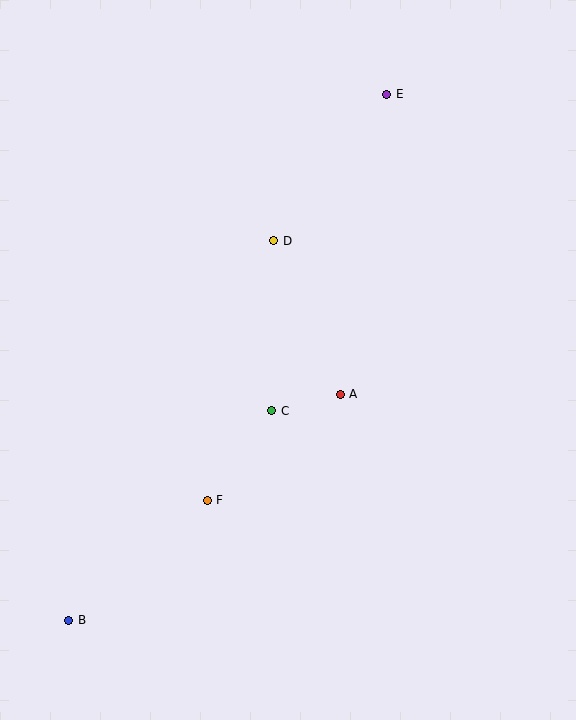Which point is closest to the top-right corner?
Point E is closest to the top-right corner.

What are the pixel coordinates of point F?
Point F is at (207, 500).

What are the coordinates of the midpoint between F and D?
The midpoint between F and D is at (240, 370).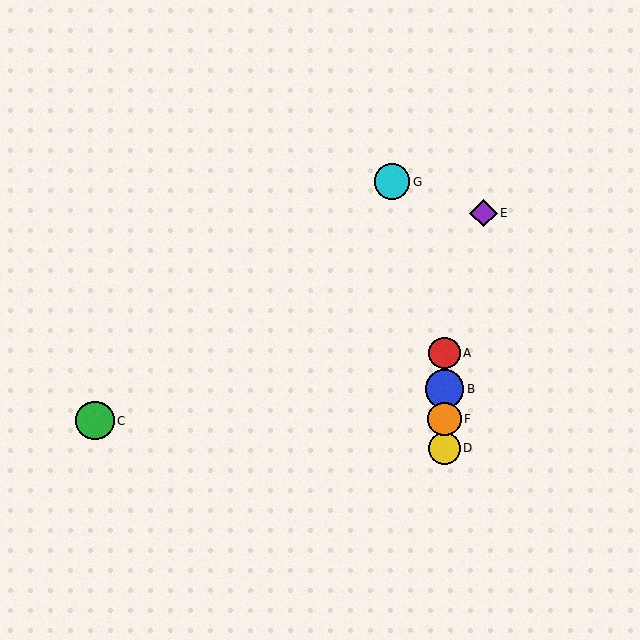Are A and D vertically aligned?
Yes, both are at x≈444.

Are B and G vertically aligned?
No, B is at x≈444 and G is at x≈392.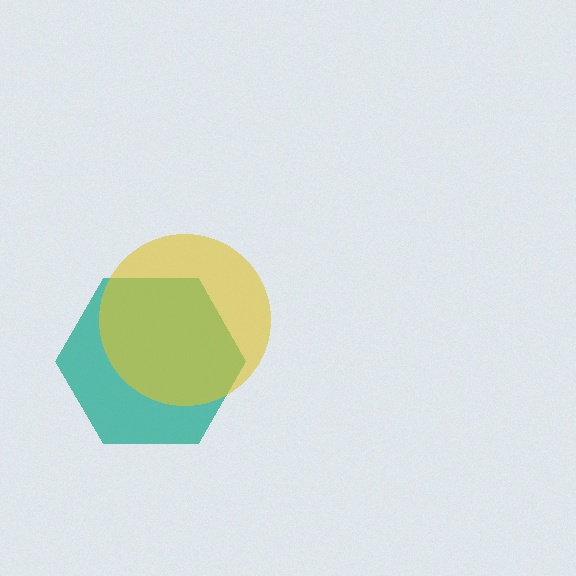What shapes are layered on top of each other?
The layered shapes are: a teal hexagon, a yellow circle.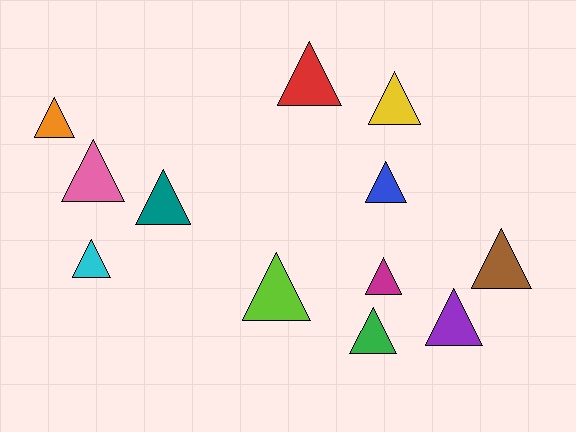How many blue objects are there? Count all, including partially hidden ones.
There is 1 blue object.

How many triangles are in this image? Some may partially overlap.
There are 12 triangles.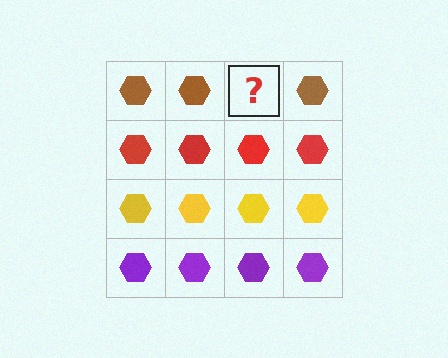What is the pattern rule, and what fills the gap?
The rule is that each row has a consistent color. The gap should be filled with a brown hexagon.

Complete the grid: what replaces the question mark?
The question mark should be replaced with a brown hexagon.